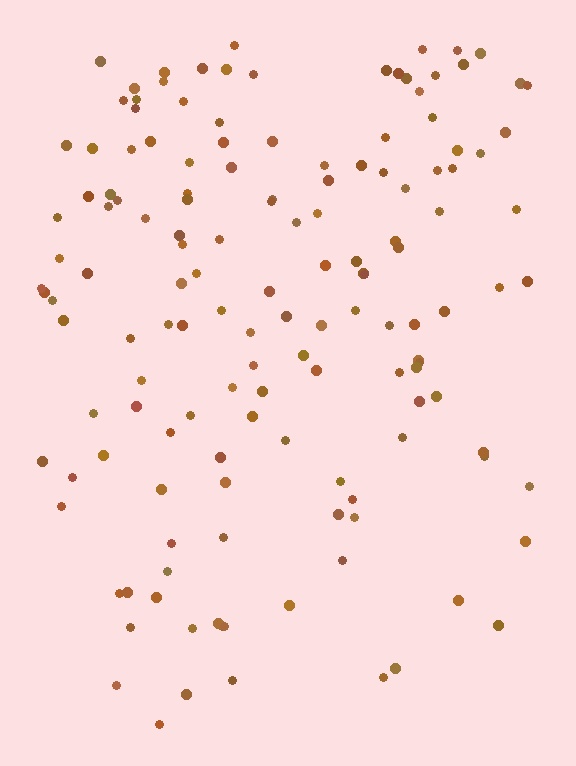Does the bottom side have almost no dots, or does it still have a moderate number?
Still a moderate number, just noticeably fewer than the top.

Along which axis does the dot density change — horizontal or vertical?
Vertical.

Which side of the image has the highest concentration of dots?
The top.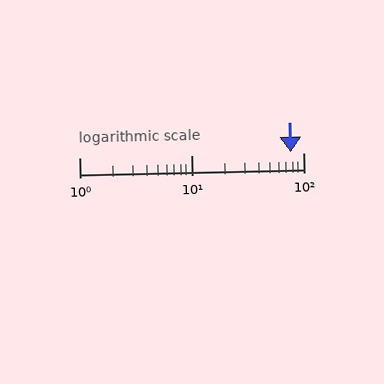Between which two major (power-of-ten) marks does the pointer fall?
The pointer is between 10 and 100.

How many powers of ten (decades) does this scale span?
The scale spans 2 decades, from 1 to 100.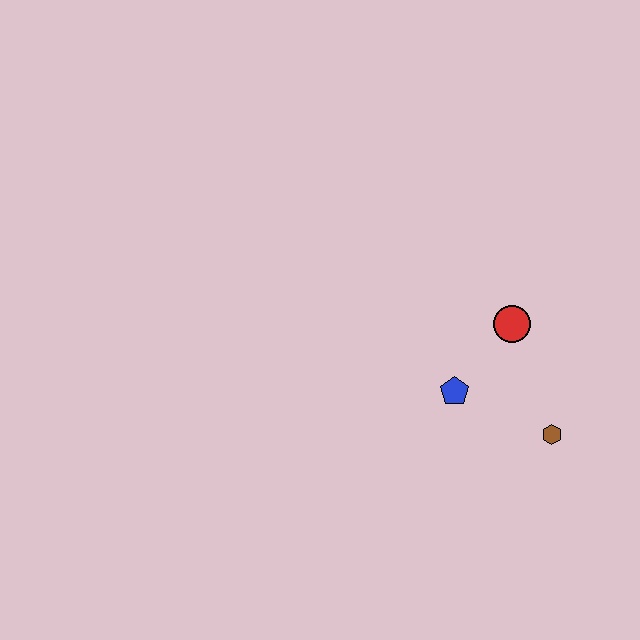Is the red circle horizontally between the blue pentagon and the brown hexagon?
Yes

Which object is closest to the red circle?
The blue pentagon is closest to the red circle.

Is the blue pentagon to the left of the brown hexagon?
Yes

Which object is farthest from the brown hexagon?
The red circle is farthest from the brown hexagon.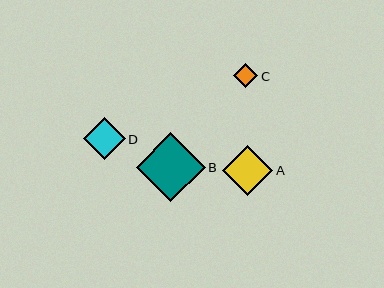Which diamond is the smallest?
Diamond C is the smallest with a size of approximately 24 pixels.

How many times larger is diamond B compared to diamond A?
Diamond B is approximately 1.4 times the size of diamond A.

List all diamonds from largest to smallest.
From largest to smallest: B, A, D, C.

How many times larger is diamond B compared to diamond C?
Diamond B is approximately 2.9 times the size of diamond C.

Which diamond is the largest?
Diamond B is the largest with a size of approximately 69 pixels.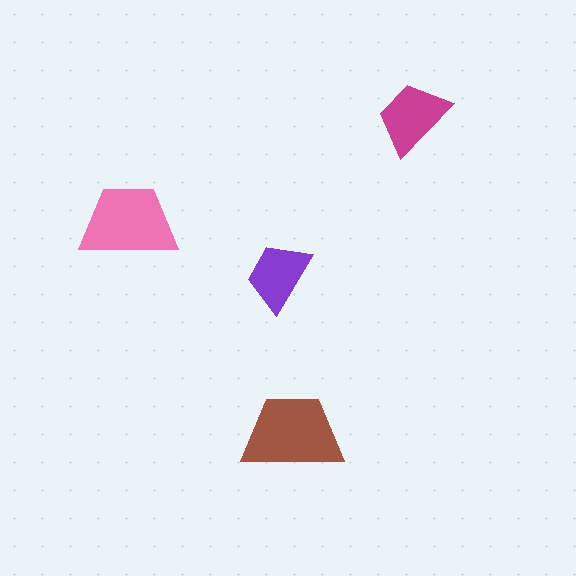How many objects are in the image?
There are 4 objects in the image.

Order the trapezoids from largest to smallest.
the brown one, the pink one, the magenta one, the purple one.